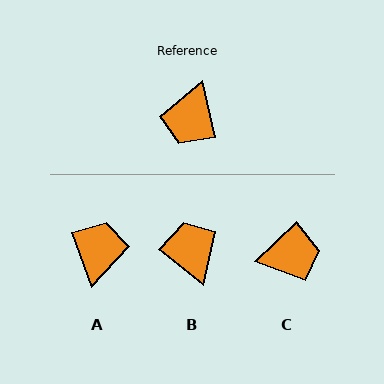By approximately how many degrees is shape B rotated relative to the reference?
Approximately 142 degrees clockwise.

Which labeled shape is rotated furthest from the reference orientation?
A, about 173 degrees away.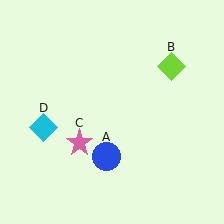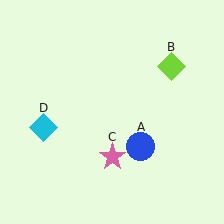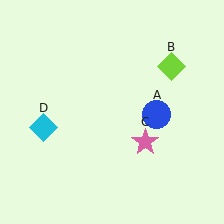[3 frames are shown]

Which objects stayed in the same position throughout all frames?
Lime diamond (object B) and cyan diamond (object D) remained stationary.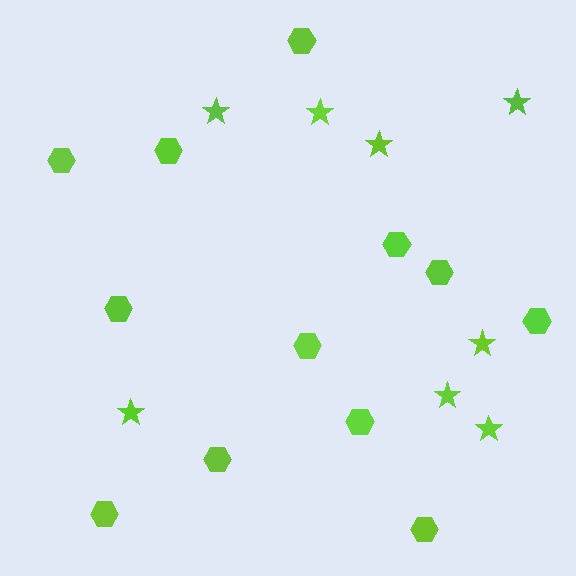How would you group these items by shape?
There are 2 groups: one group of stars (8) and one group of hexagons (12).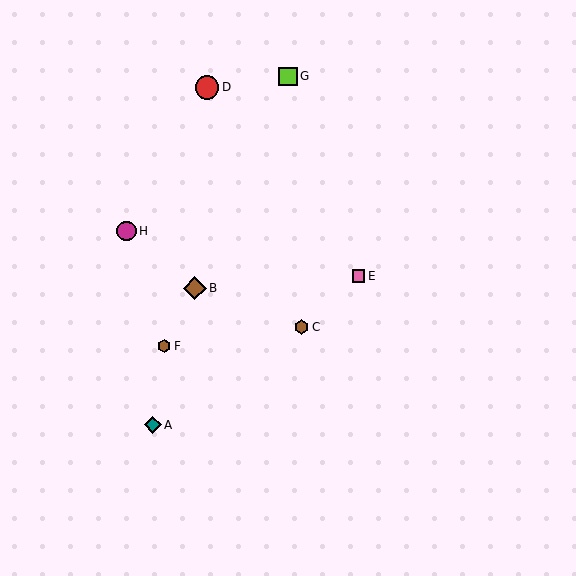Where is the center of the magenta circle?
The center of the magenta circle is at (127, 231).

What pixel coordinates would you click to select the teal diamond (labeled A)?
Click at (153, 425) to select the teal diamond A.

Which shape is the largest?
The brown diamond (labeled B) is the largest.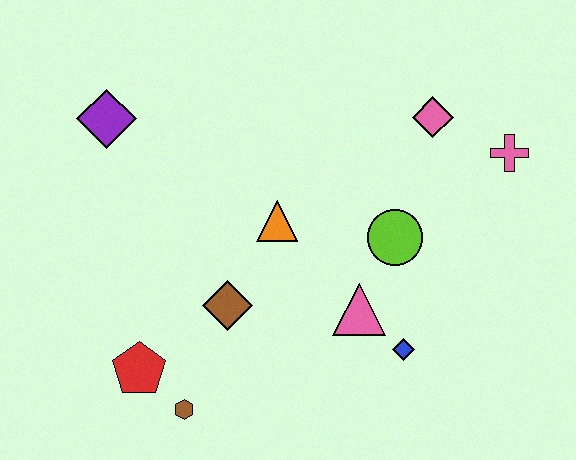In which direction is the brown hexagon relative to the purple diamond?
The brown hexagon is below the purple diamond.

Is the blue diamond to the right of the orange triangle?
Yes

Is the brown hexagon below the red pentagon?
Yes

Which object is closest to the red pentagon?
The brown hexagon is closest to the red pentagon.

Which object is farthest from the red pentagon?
The pink cross is farthest from the red pentagon.